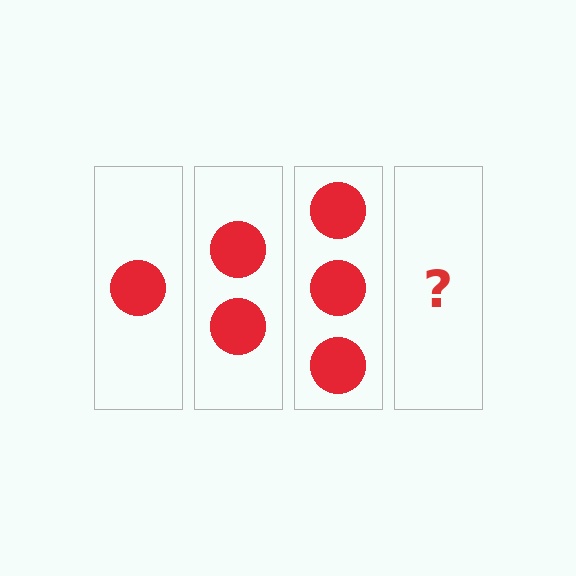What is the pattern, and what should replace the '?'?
The pattern is that each step adds one more circle. The '?' should be 4 circles.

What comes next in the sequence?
The next element should be 4 circles.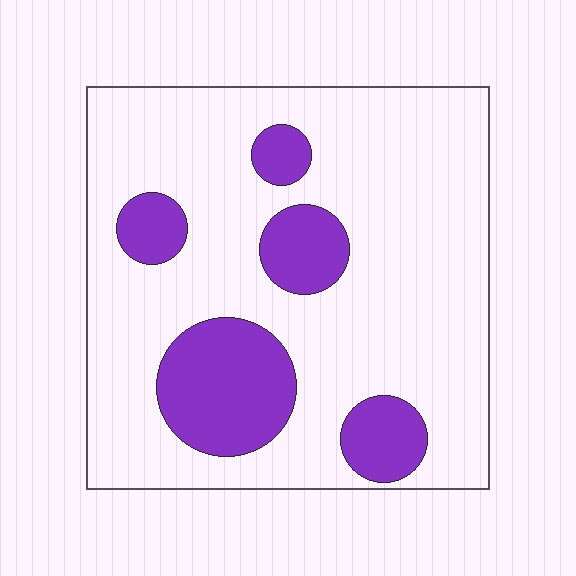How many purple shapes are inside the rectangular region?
5.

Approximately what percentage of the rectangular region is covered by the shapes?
Approximately 20%.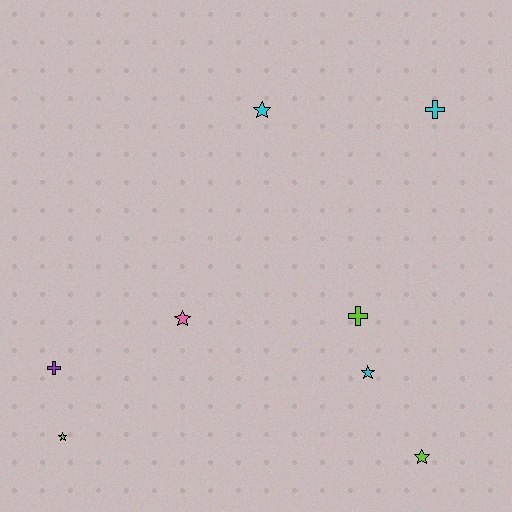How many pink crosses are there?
There are no pink crosses.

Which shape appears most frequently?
Star, with 5 objects.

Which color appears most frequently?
Lime, with 3 objects.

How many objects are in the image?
There are 8 objects.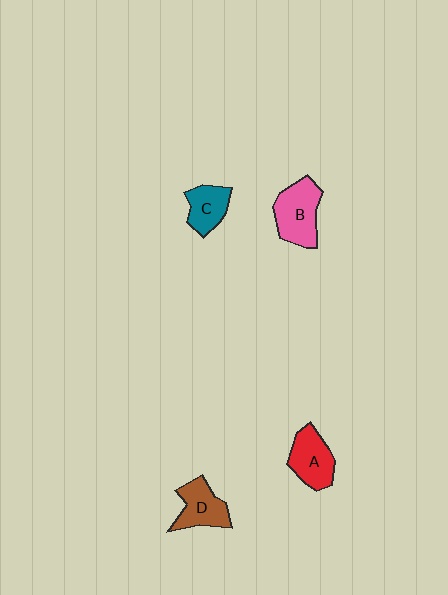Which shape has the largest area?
Shape B (pink).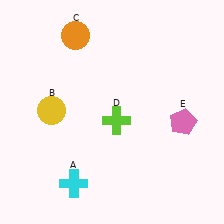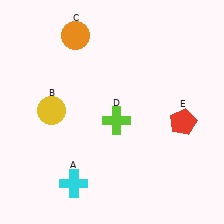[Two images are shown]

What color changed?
The pentagon (E) changed from pink in Image 1 to red in Image 2.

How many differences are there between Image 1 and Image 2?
There is 1 difference between the two images.